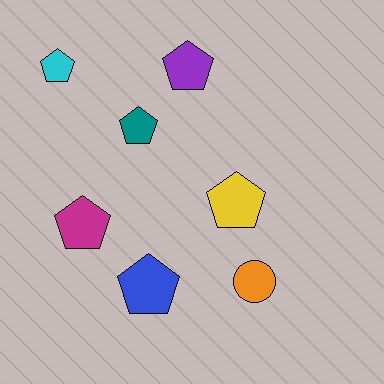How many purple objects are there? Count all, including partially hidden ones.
There is 1 purple object.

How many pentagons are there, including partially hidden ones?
There are 6 pentagons.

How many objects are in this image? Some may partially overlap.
There are 7 objects.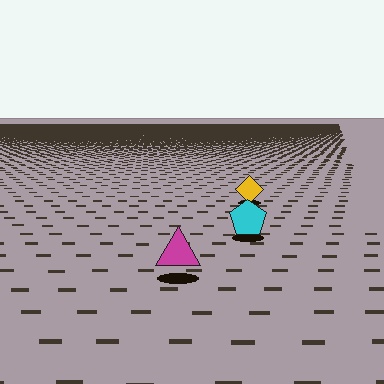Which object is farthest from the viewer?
The yellow diamond is farthest from the viewer. It appears smaller and the ground texture around it is denser.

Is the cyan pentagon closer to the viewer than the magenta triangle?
No. The magenta triangle is closer — you can tell from the texture gradient: the ground texture is coarser near it.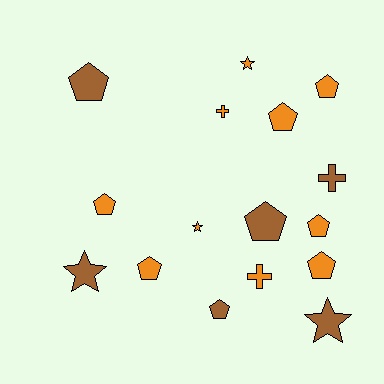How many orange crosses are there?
There are 2 orange crosses.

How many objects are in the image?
There are 16 objects.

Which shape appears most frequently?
Pentagon, with 9 objects.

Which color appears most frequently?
Orange, with 10 objects.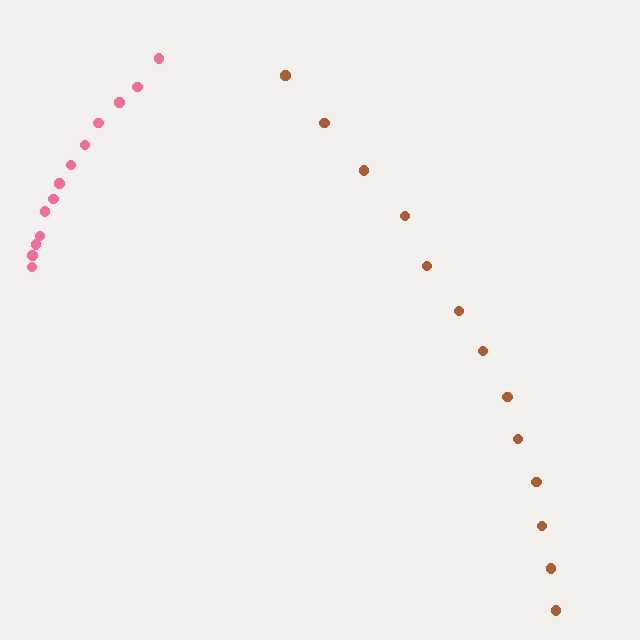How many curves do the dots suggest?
There are 2 distinct paths.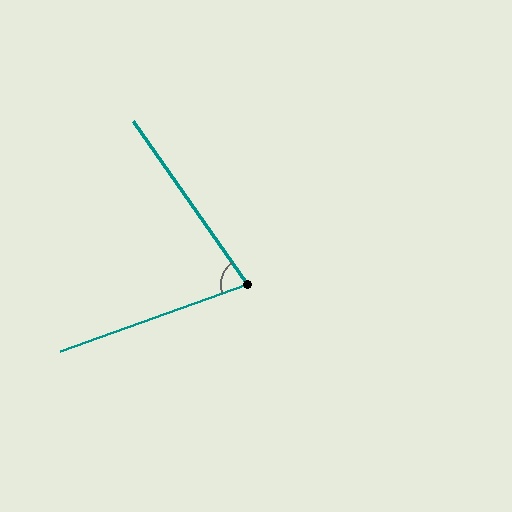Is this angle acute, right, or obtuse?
It is acute.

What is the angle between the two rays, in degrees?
Approximately 75 degrees.